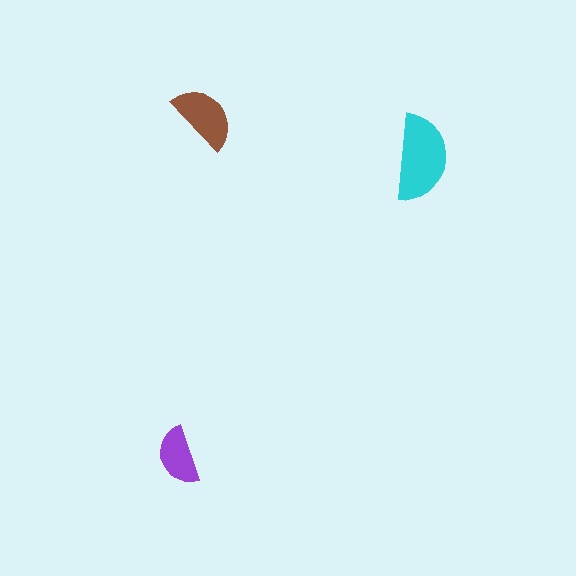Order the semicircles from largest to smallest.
the cyan one, the brown one, the purple one.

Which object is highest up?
The brown semicircle is topmost.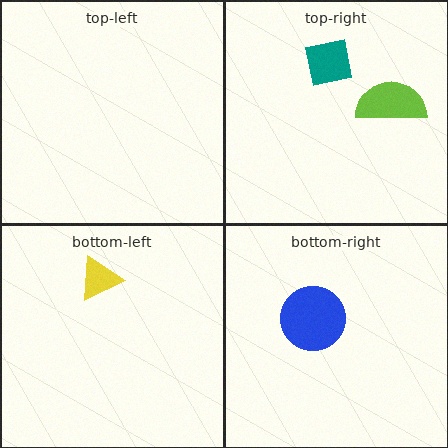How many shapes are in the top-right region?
2.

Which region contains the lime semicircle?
The top-right region.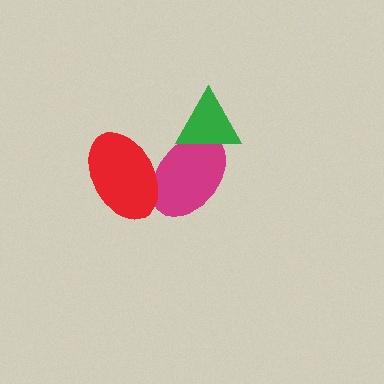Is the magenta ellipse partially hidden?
Yes, it is partially covered by another shape.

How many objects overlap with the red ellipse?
1 object overlaps with the red ellipse.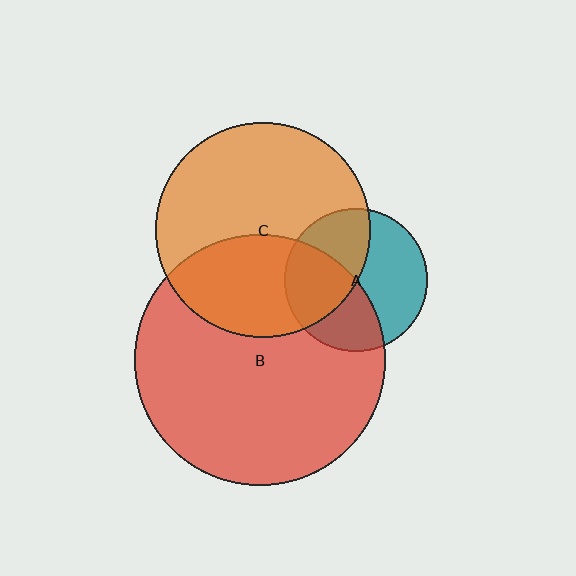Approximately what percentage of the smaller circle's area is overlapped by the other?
Approximately 45%.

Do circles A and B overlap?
Yes.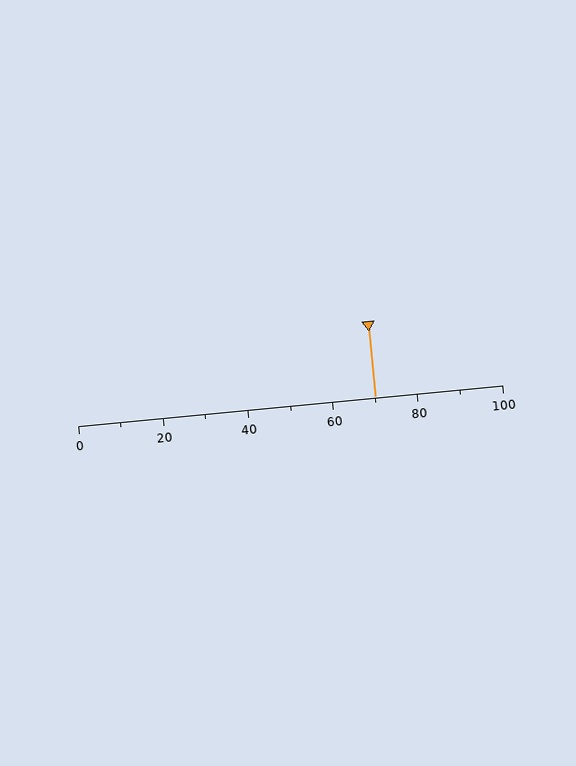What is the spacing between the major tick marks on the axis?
The major ticks are spaced 20 apart.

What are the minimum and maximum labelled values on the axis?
The axis runs from 0 to 100.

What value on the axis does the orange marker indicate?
The marker indicates approximately 70.